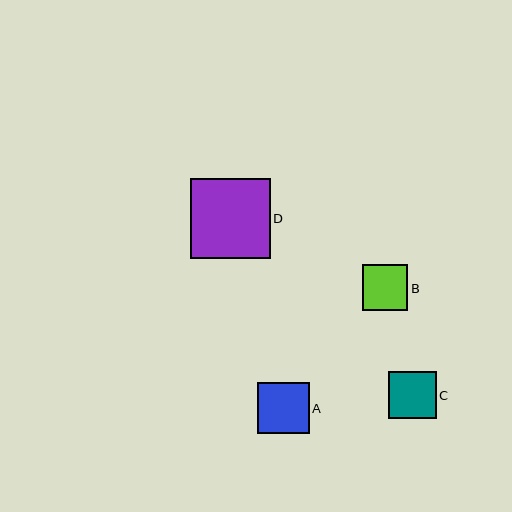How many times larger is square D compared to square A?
Square D is approximately 1.6 times the size of square A.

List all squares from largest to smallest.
From largest to smallest: D, A, C, B.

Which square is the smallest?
Square B is the smallest with a size of approximately 45 pixels.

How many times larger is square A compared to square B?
Square A is approximately 1.1 times the size of square B.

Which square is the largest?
Square D is the largest with a size of approximately 80 pixels.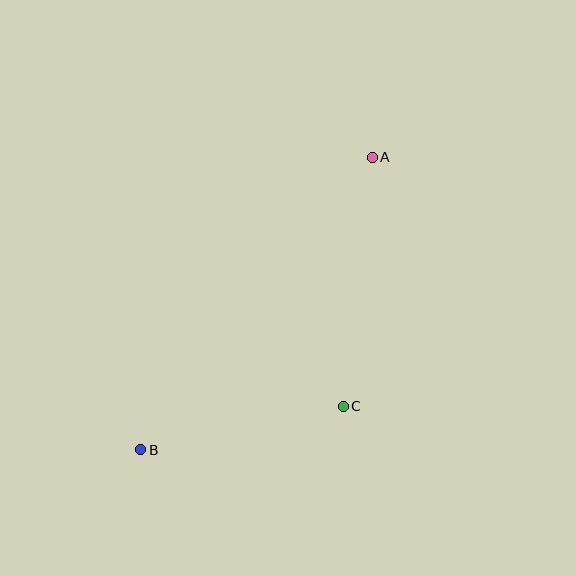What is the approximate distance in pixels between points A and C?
The distance between A and C is approximately 250 pixels.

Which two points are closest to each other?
Points B and C are closest to each other.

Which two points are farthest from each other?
Points A and B are farthest from each other.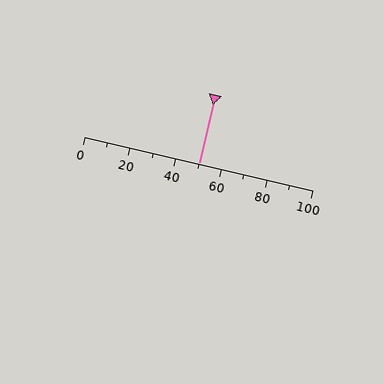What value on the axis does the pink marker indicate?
The marker indicates approximately 50.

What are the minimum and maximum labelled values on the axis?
The axis runs from 0 to 100.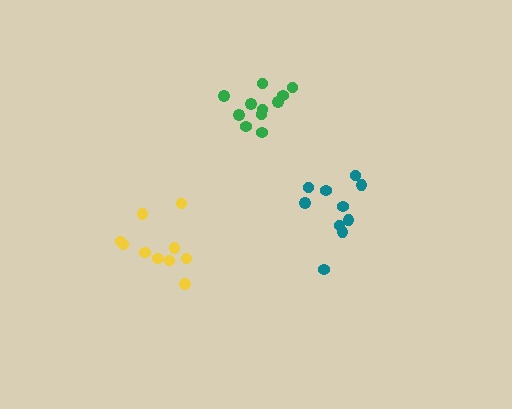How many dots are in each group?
Group 1: 10 dots, Group 2: 10 dots, Group 3: 11 dots (31 total).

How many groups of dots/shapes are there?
There are 3 groups.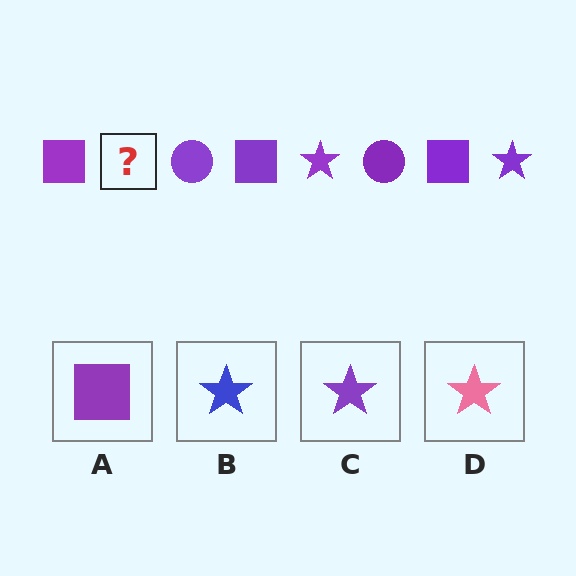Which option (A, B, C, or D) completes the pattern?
C.